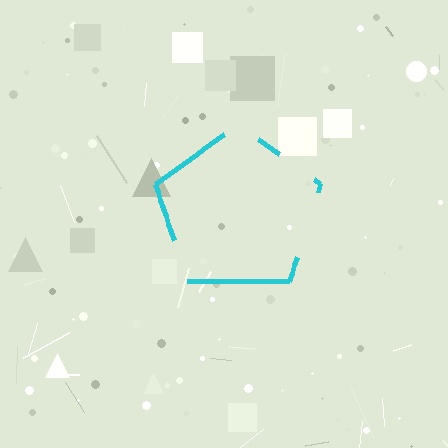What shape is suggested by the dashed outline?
The dashed outline suggests a pentagon.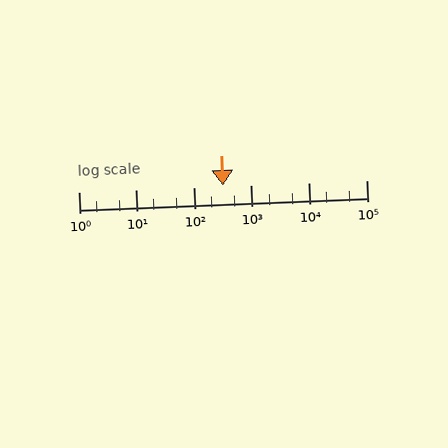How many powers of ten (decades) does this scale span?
The scale spans 5 decades, from 1 to 100000.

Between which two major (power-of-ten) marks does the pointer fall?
The pointer is between 100 and 1000.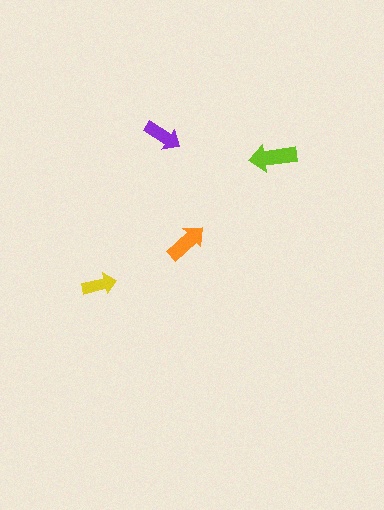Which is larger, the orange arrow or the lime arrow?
The lime one.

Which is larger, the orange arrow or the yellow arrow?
The orange one.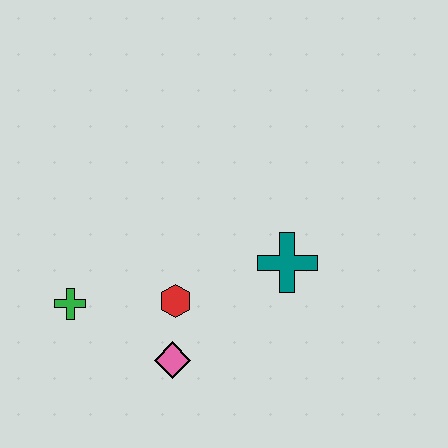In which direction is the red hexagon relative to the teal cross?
The red hexagon is to the left of the teal cross.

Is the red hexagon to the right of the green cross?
Yes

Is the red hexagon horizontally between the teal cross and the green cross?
Yes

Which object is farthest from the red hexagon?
The teal cross is farthest from the red hexagon.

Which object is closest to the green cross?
The red hexagon is closest to the green cross.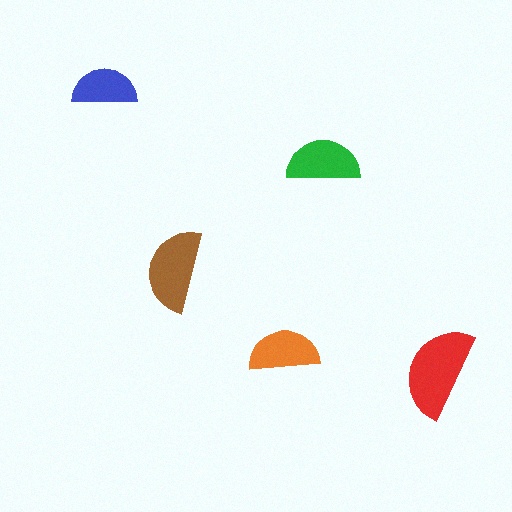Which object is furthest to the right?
The red semicircle is rightmost.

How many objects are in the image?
There are 5 objects in the image.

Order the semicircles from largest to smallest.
the red one, the brown one, the green one, the orange one, the blue one.